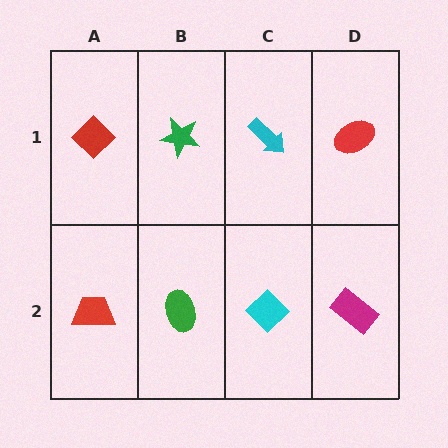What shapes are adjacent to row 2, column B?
A green star (row 1, column B), a red trapezoid (row 2, column A), a cyan diamond (row 2, column C).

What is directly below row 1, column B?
A green ellipse.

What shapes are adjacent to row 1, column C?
A cyan diamond (row 2, column C), a green star (row 1, column B), a red ellipse (row 1, column D).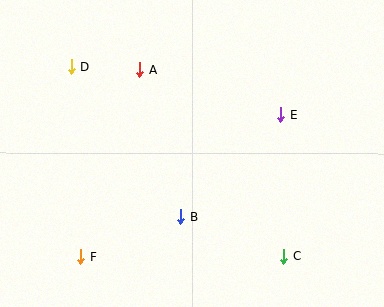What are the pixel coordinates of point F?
Point F is at (81, 256).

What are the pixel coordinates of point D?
Point D is at (71, 67).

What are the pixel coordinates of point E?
Point E is at (281, 115).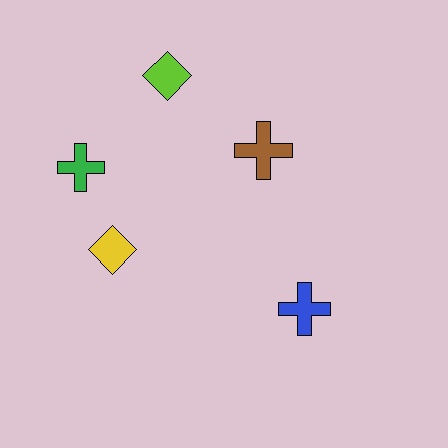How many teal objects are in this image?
There are no teal objects.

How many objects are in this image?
There are 5 objects.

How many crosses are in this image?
There are 3 crosses.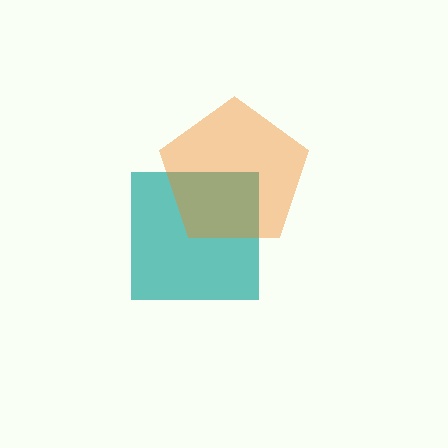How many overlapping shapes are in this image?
There are 2 overlapping shapes in the image.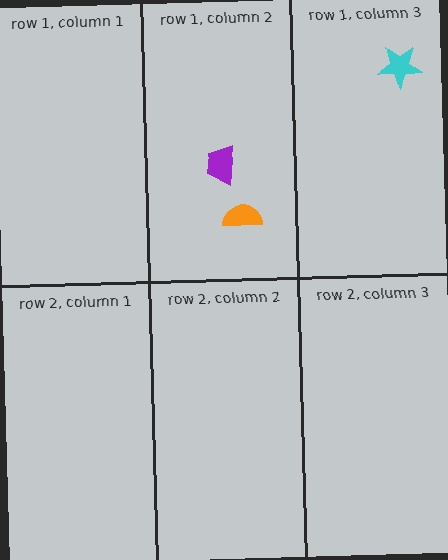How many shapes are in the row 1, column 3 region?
1.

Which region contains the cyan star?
The row 1, column 3 region.